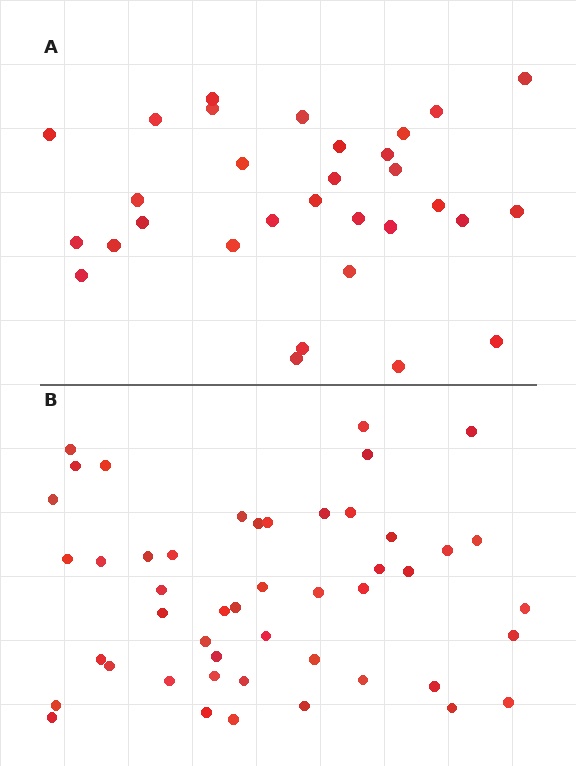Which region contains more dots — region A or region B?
Region B (the bottom region) has more dots.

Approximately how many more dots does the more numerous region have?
Region B has approximately 15 more dots than region A.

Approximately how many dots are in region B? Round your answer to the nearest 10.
About 50 dots. (The exact count is 48, which rounds to 50.)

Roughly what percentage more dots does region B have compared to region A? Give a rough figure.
About 55% more.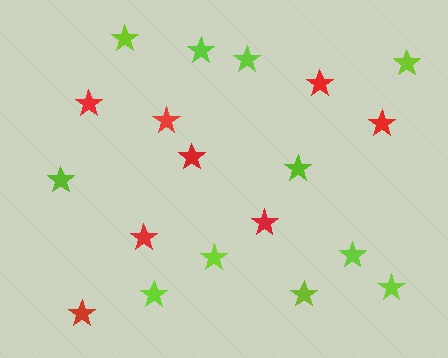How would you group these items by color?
There are 2 groups: one group of red stars (8) and one group of lime stars (11).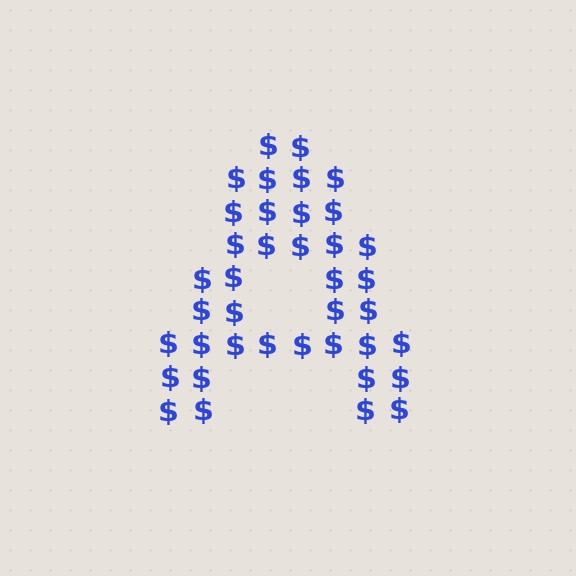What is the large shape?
The large shape is the letter A.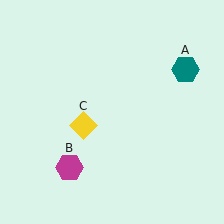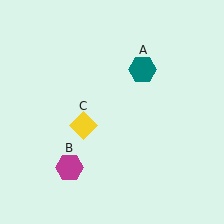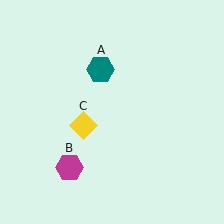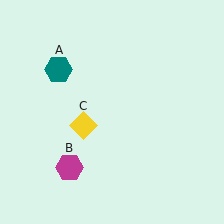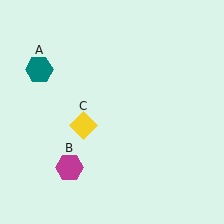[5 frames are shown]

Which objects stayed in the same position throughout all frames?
Magenta hexagon (object B) and yellow diamond (object C) remained stationary.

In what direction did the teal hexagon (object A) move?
The teal hexagon (object A) moved left.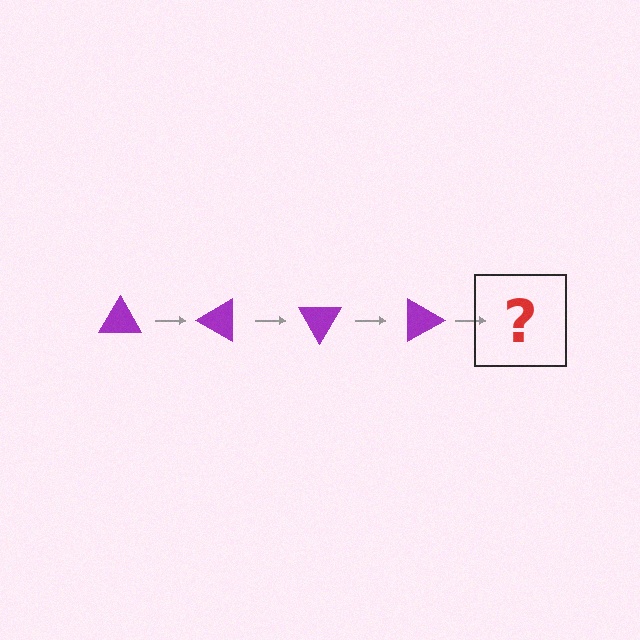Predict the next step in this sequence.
The next step is a purple triangle rotated 120 degrees.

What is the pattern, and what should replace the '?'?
The pattern is that the triangle rotates 30 degrees each step. The '?' should be a purple triangle rotated 120 degrees.